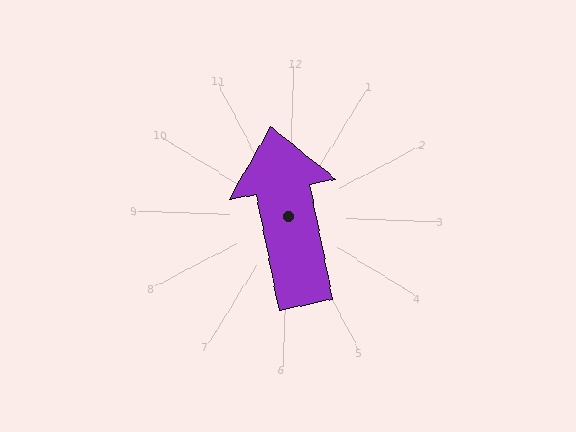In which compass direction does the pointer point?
North.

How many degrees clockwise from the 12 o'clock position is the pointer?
Approximately 347 degrees.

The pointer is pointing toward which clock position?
Roughly 12 o'clock.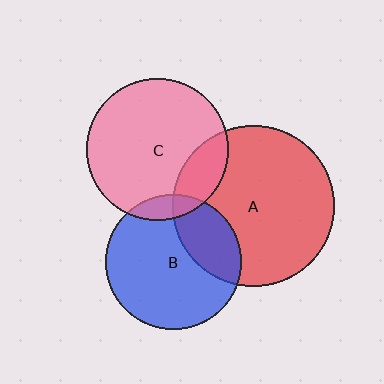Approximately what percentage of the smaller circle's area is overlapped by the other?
Approximately 25%.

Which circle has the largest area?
Circle A (red).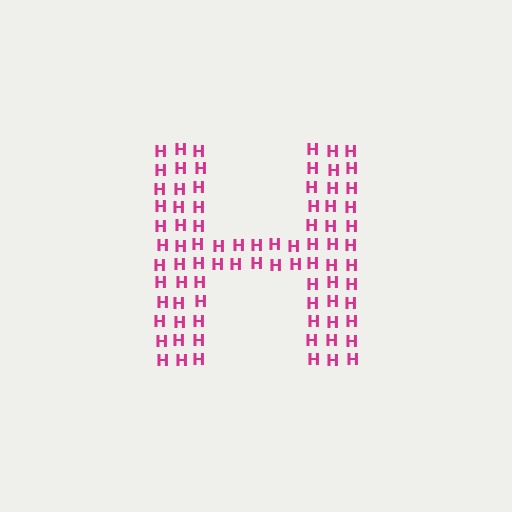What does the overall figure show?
The overall figure shows the letter H.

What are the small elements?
The small elements are letter H's.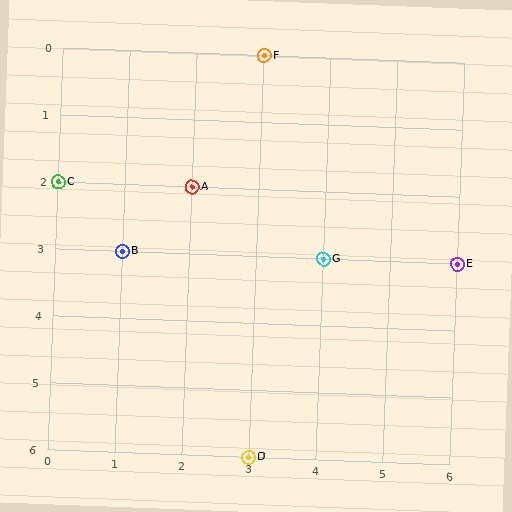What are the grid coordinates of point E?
Point E is at grid coordinates (6, 3).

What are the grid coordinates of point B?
Point B is at grid coordinates (1, 3).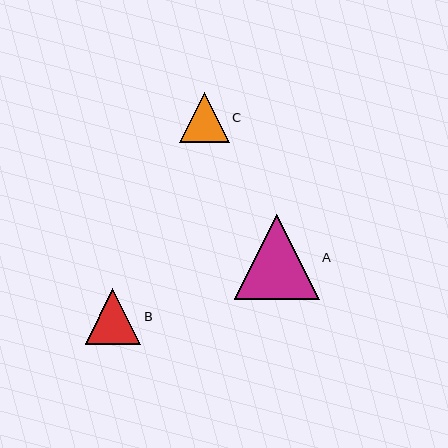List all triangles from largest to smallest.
From largest to smallest: A, B, C.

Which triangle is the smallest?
Triangle C is the smallest with a size of approximately 50 pixels.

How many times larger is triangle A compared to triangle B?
Triangle A is approximately 1.5 times the size of triangle B.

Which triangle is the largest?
Triangle A is the largest with a size of approximately 85 pixels.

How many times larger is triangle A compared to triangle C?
Triangle A is approximately 1.7 times the size of triangle C.